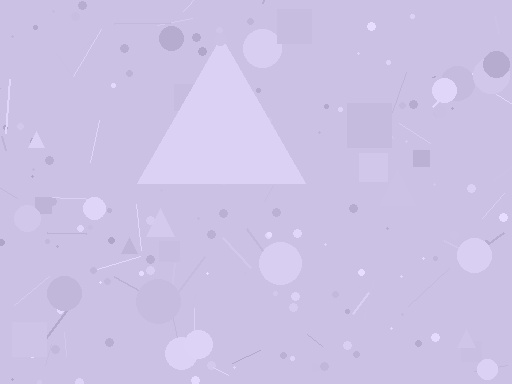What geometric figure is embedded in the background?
A triangle is embedded in the background.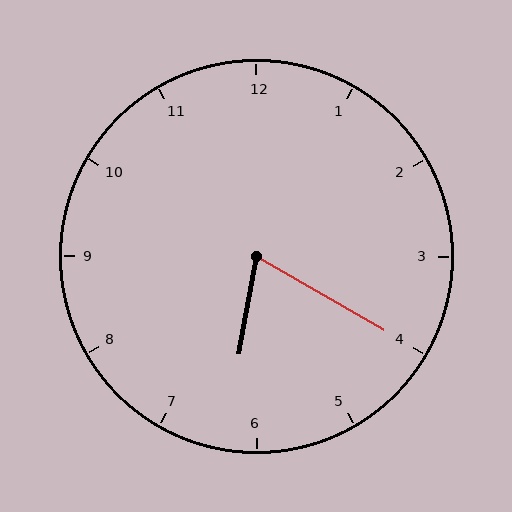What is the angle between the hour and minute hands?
Approximately 70 degrees.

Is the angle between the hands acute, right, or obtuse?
It is acute.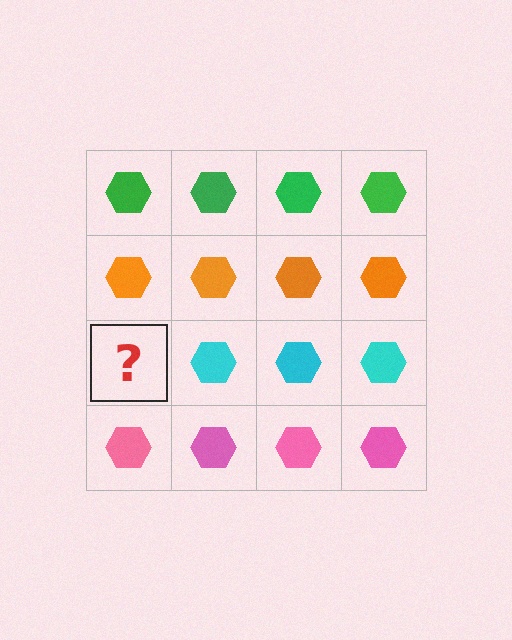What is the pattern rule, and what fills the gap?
The rule is that each row has a consistent color. The gap should be filled with a cyan hexagon.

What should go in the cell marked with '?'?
The missing cell should contain a cyan hexagon.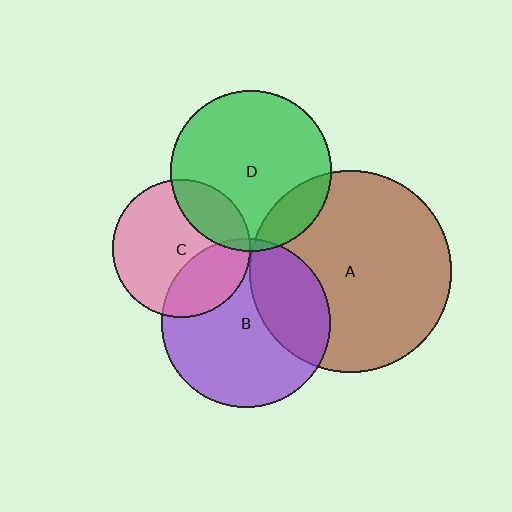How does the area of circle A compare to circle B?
Approximately 1.4 times.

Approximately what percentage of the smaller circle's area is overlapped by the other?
Approximately 5%.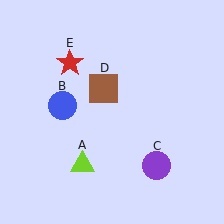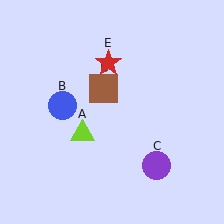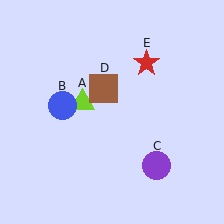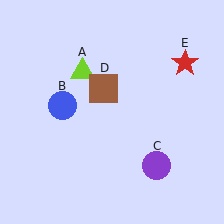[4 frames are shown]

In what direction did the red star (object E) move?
The red star (object E) moved right.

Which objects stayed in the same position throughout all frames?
Blue circle (object B) and purple circle (object C) and brown square (object D) remained stationary.